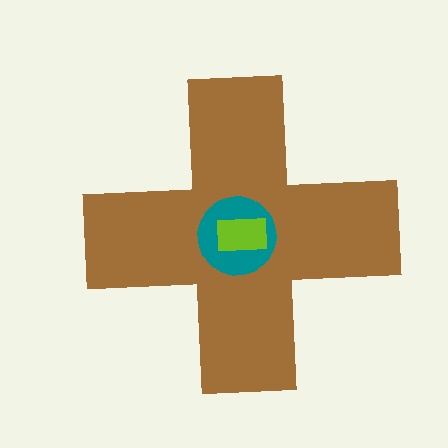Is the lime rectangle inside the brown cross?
Yes.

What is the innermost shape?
The lime rectangle.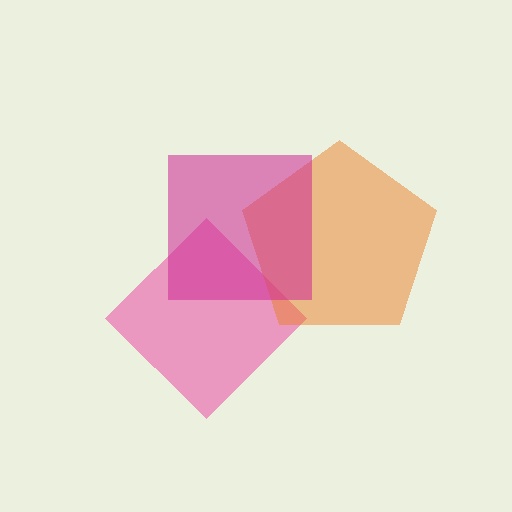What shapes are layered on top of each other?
The layered shapes are: a pink diamond, an orange pentagon, a magenta square.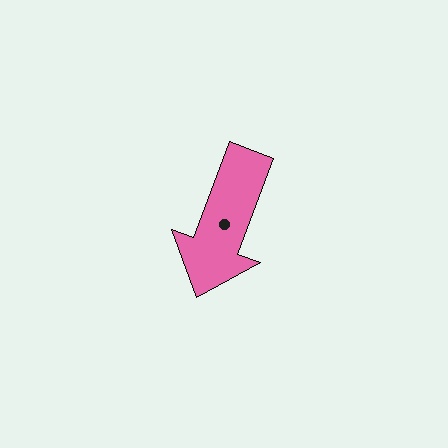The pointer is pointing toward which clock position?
Roughly 7 o'clock.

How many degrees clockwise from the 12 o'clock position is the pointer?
Approximately 200 degrees.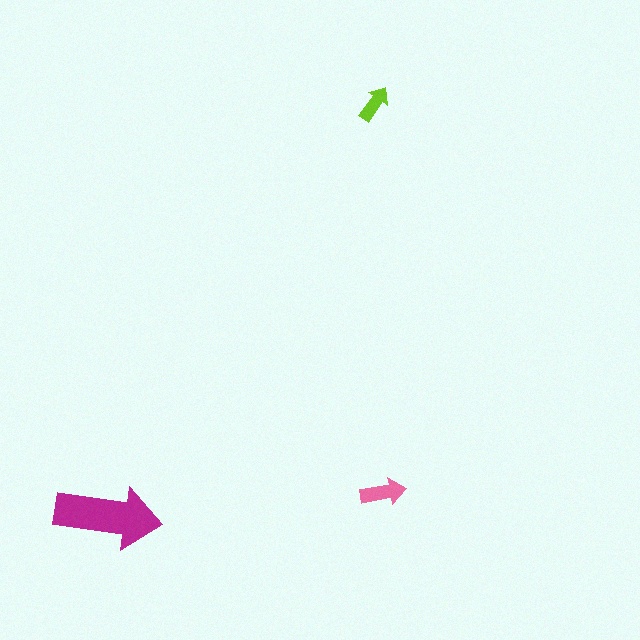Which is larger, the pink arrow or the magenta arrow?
The magenta one.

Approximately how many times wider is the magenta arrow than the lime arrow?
About 3 times wider.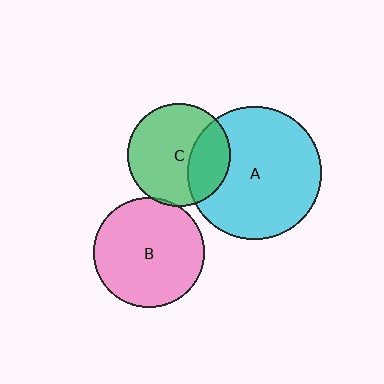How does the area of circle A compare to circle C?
Approximately 1.7 times.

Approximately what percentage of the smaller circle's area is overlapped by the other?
Approximately 30%.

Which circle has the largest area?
Circle A (cyan).